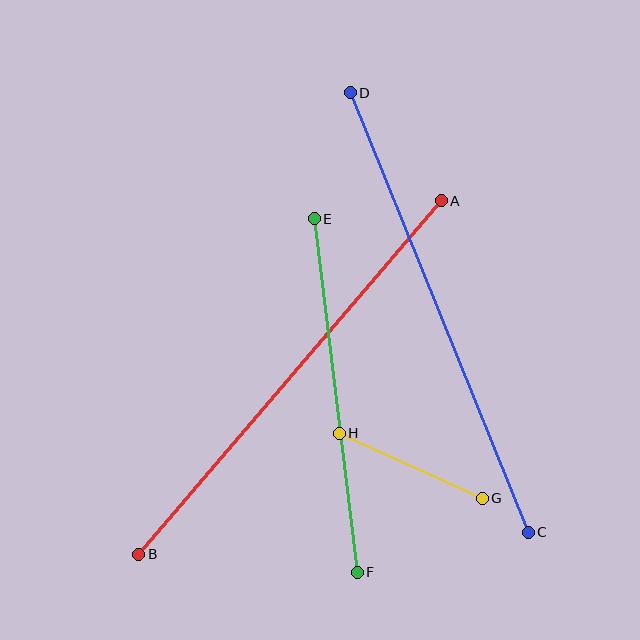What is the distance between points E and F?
The distance is approximately 356 pixels.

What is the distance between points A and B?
The distance is approximately 466 pixels.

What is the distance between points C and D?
The distance is approximately 474 pixels.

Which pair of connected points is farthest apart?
Points C and D are farthest apart.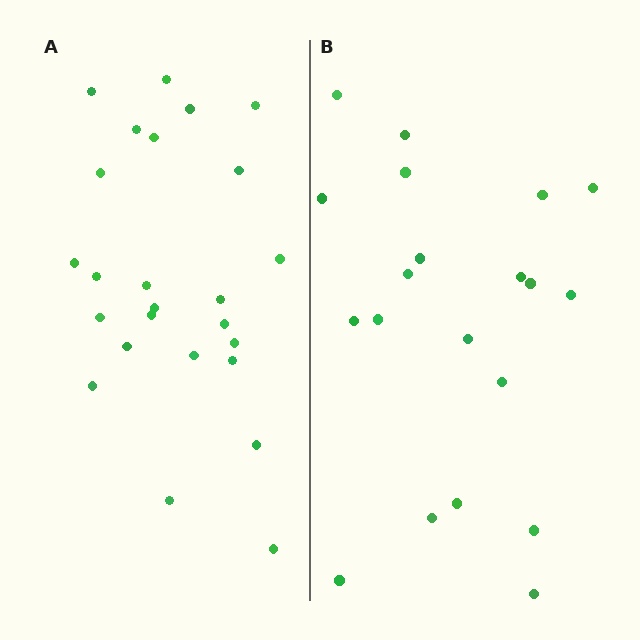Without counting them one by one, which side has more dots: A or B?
Region A (the left region) has more dots.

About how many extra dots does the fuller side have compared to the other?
Region A has about 5 more dots than region B.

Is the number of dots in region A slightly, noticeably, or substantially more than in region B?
Region A has noticeably more, but not dramatically so. The ratio is roughly 1.2 to 1.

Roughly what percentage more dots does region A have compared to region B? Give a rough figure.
About 25% more.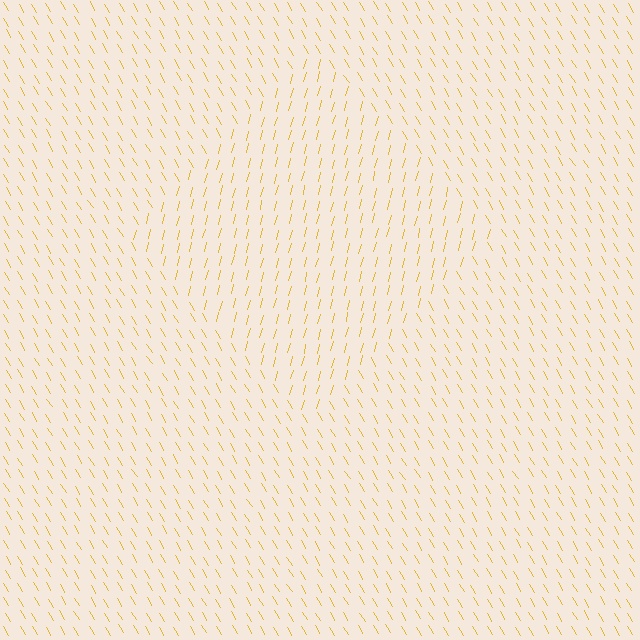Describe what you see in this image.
The image is filled with small yellow line segments. A diamond region in the image has lines oriented differently from the surrounding lines, creating a visible texture boundary.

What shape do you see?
I see a diamond.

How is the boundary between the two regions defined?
The boundary is defined purely by a change in line orientation (approximately 45 degrees difference). All lines are the same color and thickness.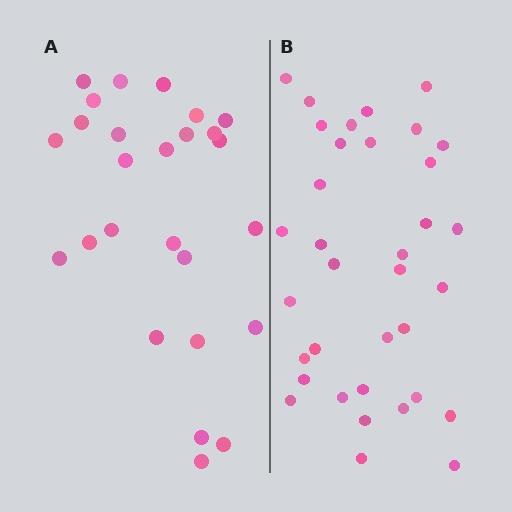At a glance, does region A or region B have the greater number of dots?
Region B (the right region) has more dots.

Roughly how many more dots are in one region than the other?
Region B has roughly 8 or so more dots than region A.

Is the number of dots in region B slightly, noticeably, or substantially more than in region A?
Region B has noticeably more, but not dramatically so. The ratio is roughly 1.3 to 1.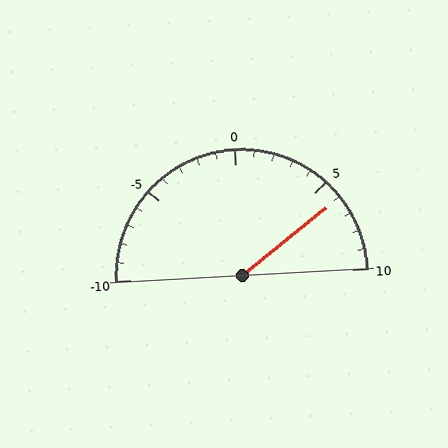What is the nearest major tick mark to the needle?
The nearest major tick mark is 5.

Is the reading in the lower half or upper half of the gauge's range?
The reading is in the upper half of the range (-10 to 10).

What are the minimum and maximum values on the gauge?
The gauge ranges from -10 to 10.